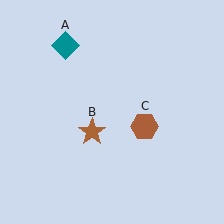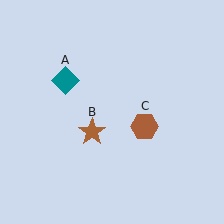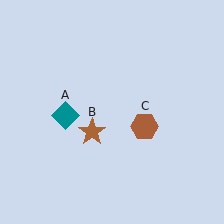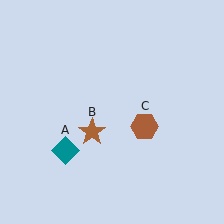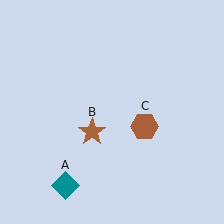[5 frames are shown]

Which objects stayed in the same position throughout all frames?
Brown star (object B) and brown hexagon (object C) remained stationary.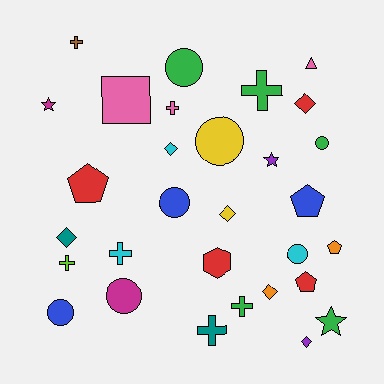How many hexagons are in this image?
There is 1 hexagon.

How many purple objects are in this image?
There are 2 purple objects.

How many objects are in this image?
There are 30 objects.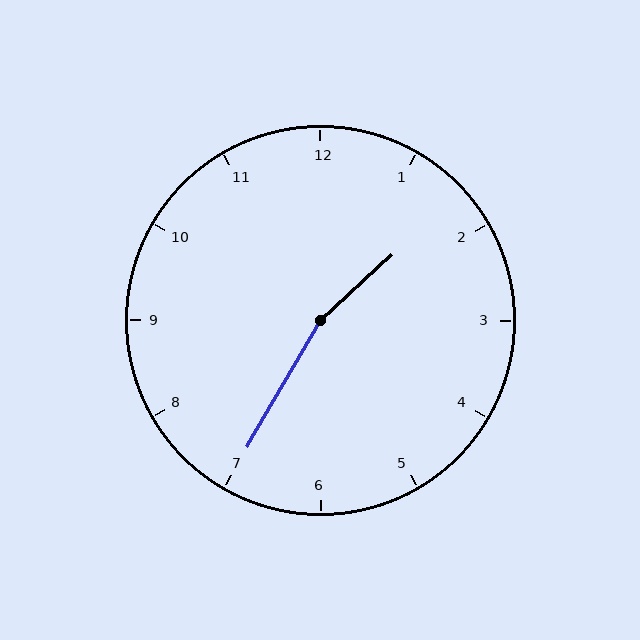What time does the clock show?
1:35.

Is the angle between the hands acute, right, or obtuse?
It is obtuse.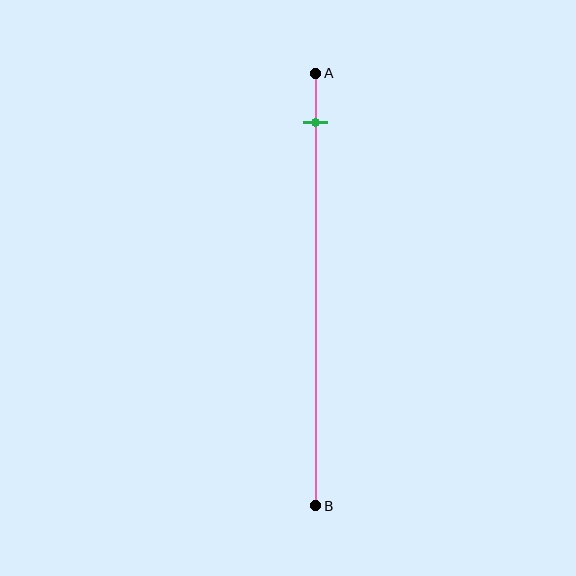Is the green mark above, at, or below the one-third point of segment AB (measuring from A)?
The green mark is above the one-third point of segment AB.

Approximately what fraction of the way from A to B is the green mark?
The green mark is approximately 10% of the way from A to B.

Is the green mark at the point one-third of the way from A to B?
No, the mark is at about 10% from A, not at the 33% one-third point.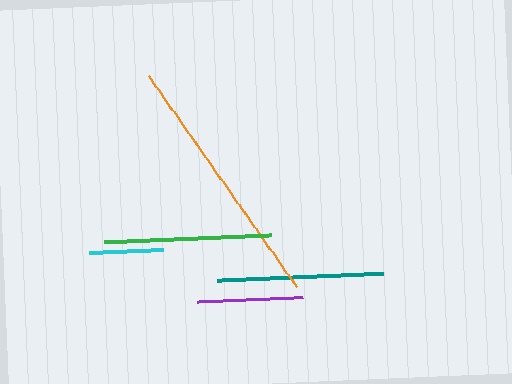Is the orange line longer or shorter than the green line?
The orange line is longer than the green line.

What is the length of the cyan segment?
The cyan segment is approximately 73 pixels long.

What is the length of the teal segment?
The teal segment is approximately 167 pixels long.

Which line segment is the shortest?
The cyan line is the shortest at approximately 73 pixels.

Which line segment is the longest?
The orange line is the longest at approximately 258 pixels.